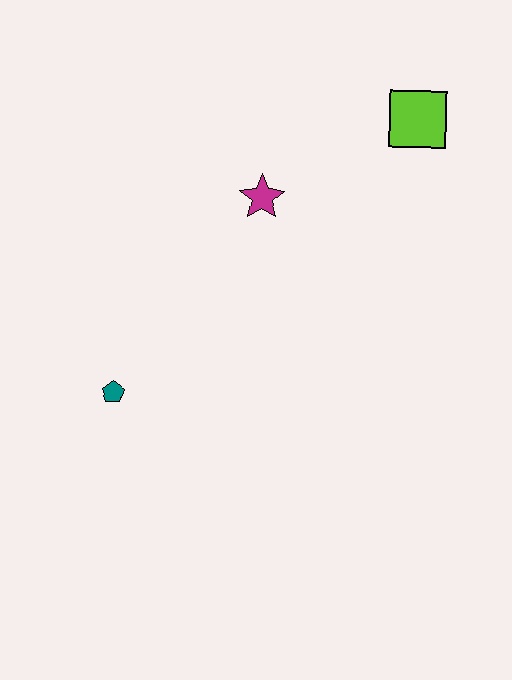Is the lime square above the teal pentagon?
Yes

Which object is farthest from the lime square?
The teal pentagon is farthest from the lime square.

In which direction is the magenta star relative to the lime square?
The magenta star is to the left of the lime square.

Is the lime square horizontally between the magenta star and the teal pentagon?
No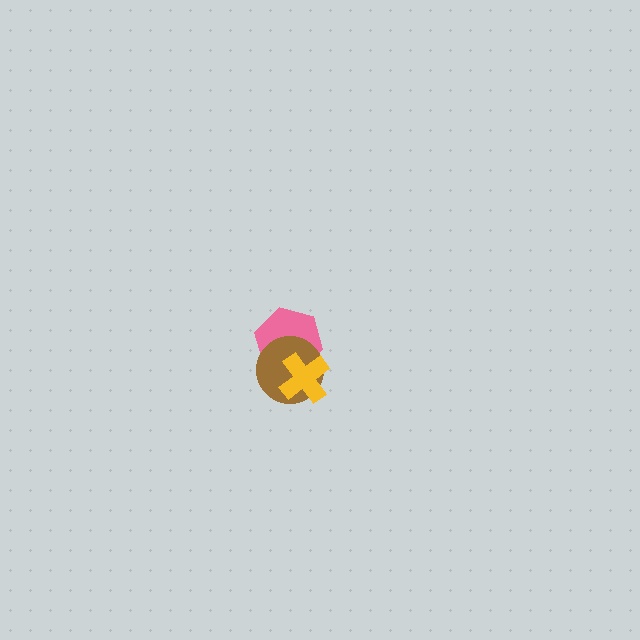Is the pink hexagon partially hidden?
Yes, it is partially covered by another shape.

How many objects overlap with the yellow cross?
2 objects overlap with the yellow cross.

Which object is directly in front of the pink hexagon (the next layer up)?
The brown circle is directly in front of the pink hexagon.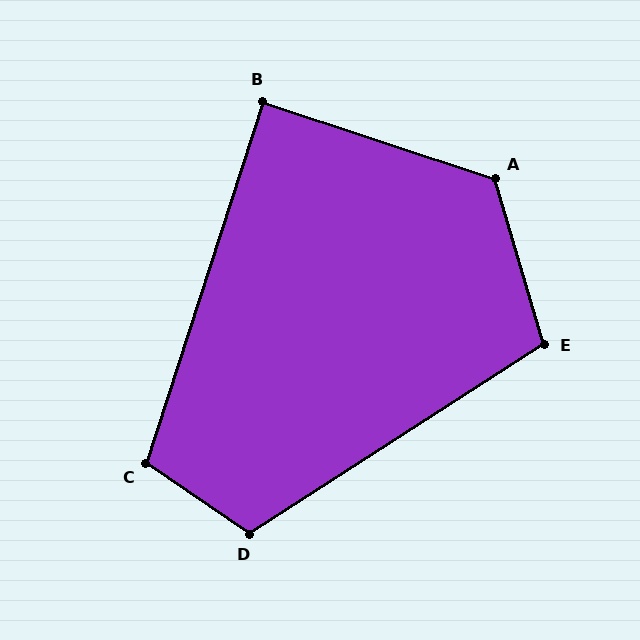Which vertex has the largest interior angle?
A, at approximately 125 degrees.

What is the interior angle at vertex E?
Approximately 106 degrees (obtuse).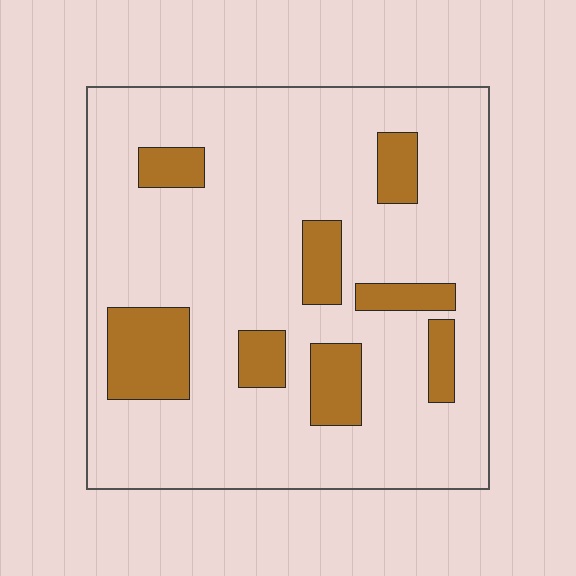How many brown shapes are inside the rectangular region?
8.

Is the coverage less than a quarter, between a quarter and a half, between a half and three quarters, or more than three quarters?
Less than a quarter.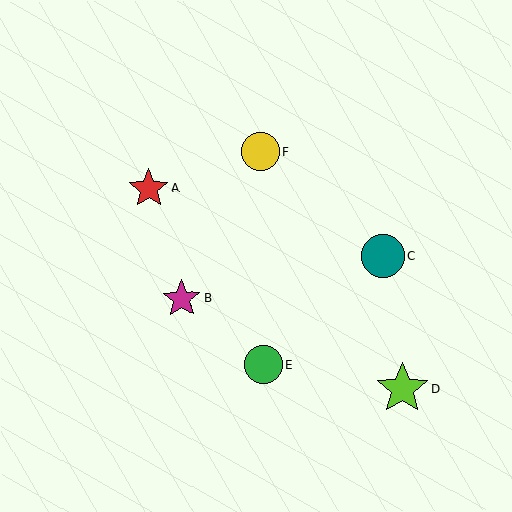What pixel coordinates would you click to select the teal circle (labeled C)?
Click at (383, 256) to select the teal circle C.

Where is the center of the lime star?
The center of the lime star is at (402, 388).